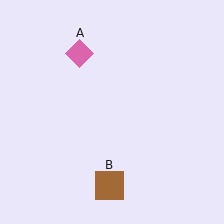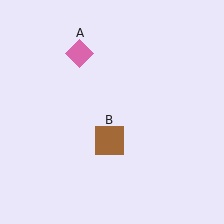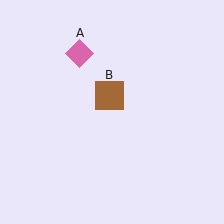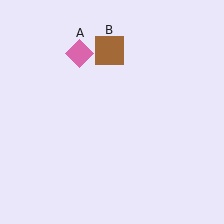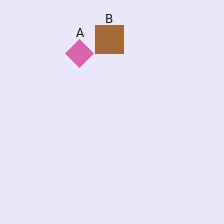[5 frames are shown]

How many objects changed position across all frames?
1 object changed position: brown square (object B).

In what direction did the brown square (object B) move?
The brown square (object B) moved up.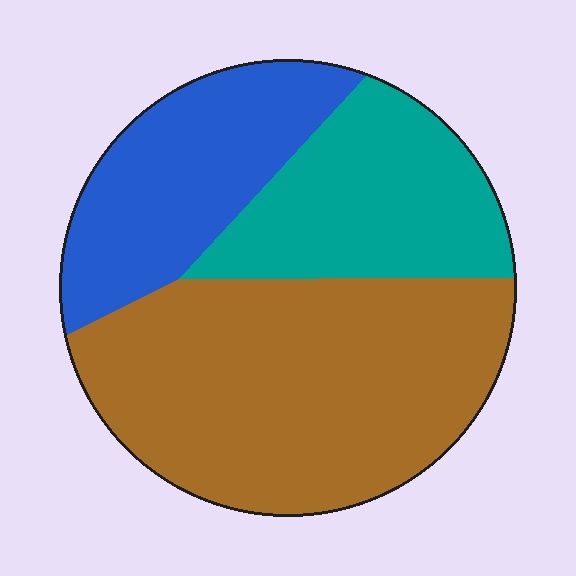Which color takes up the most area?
Brown, at roughly 50%.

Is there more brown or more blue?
Brown.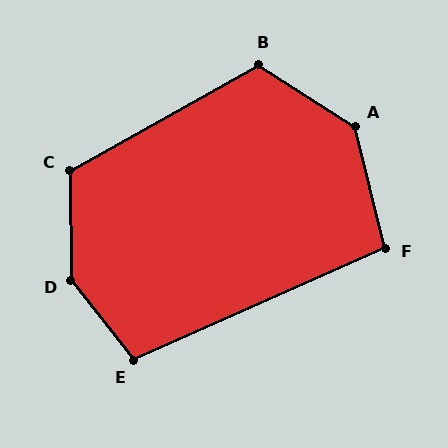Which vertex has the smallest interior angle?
F, at approximately 100 degrees.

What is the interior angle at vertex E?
Approximately 104 degrees (obtuse).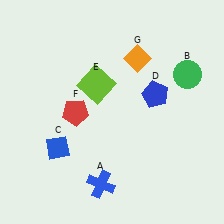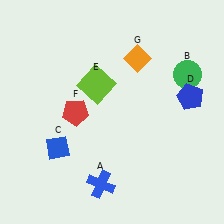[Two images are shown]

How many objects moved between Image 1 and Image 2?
1 object moved between the two images.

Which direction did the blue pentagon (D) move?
The blue pentagon (D) moved right.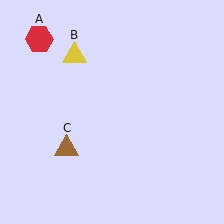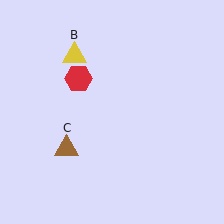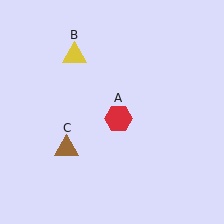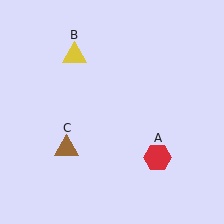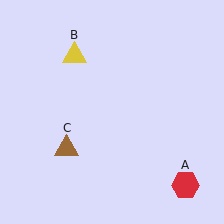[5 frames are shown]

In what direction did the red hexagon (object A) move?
The red hexagon (object A) moved down and to the right.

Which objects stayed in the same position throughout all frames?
Yellow triangle (object B) and brown triangle (object C) remained stationary.